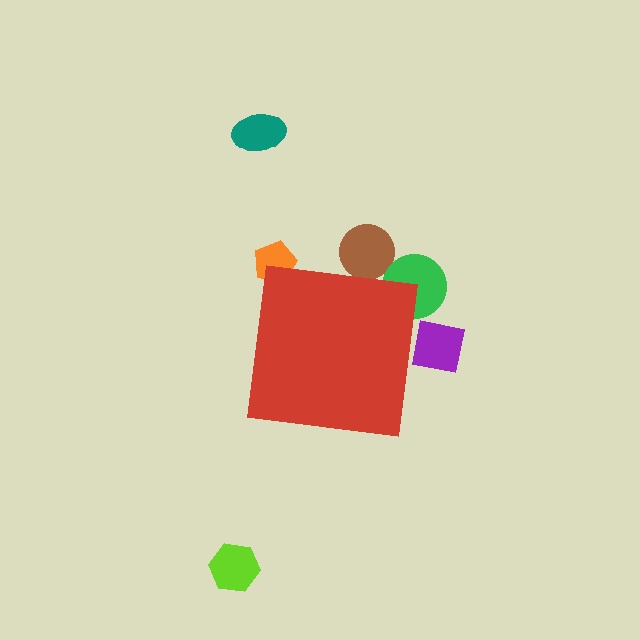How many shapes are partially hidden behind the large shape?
4 shapes are partially hidden.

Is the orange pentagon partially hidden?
Yes, the orange pentagon is partially hidden behind the red square.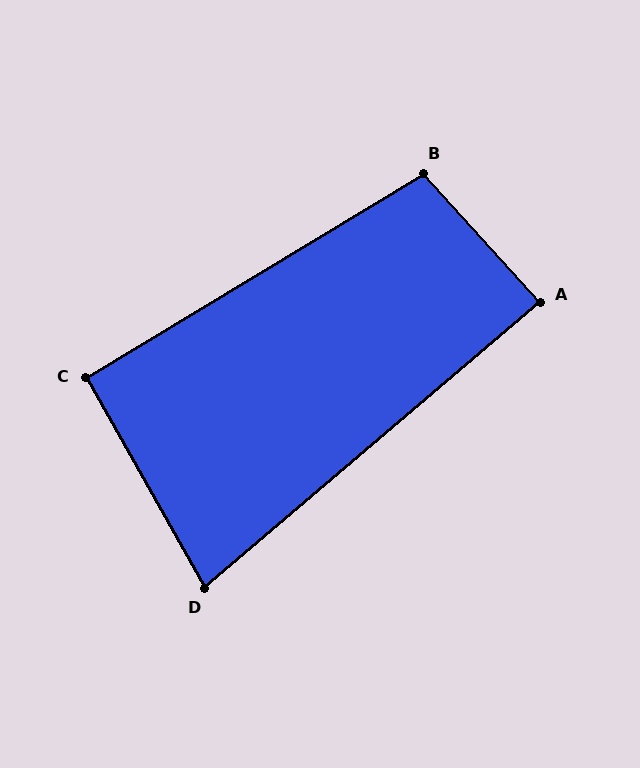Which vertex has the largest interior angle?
B, at approximately 101 degrees.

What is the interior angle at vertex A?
Approximately 88 degrees (approximately right).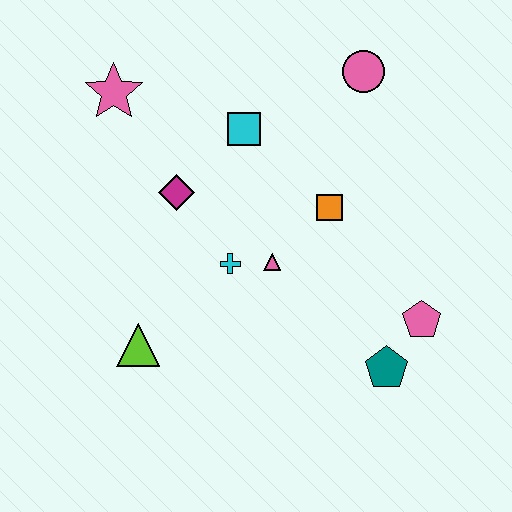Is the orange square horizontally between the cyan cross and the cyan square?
No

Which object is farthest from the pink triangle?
The pink star is farthest from the pink triangle.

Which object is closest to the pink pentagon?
The teal pentagon is closest to the pink pentagon.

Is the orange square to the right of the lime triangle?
Yes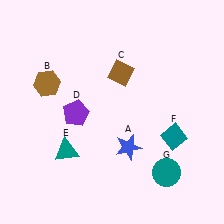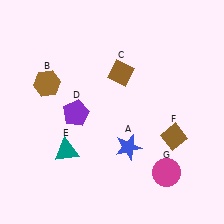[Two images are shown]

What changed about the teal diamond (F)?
In Image 1, F is teal. In Image 2, it changed to brown.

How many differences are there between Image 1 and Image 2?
There are 2 differences between the two images.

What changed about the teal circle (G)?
In Image 1, G is teal. In Image 2, it changed to magenta.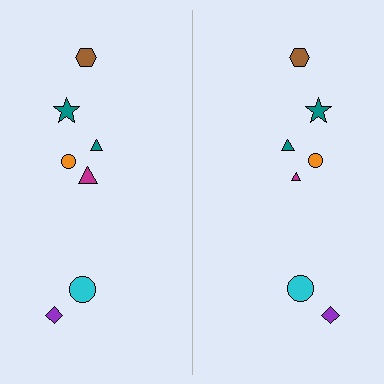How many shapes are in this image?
There are 14 shapes in this image.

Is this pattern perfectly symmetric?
No, the pattern is not perfectly symmetric. The magenta triangle on the right side has a different size than its mirror counterpart.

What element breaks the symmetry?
The magenta triangle on the right side has a different size than its mirror counterpart.